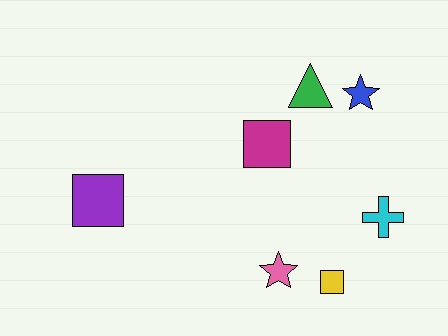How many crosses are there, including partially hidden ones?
There is 1 cross.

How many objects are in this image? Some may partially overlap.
There are 7 objects.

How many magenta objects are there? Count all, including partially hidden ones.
There is 1 magenta object.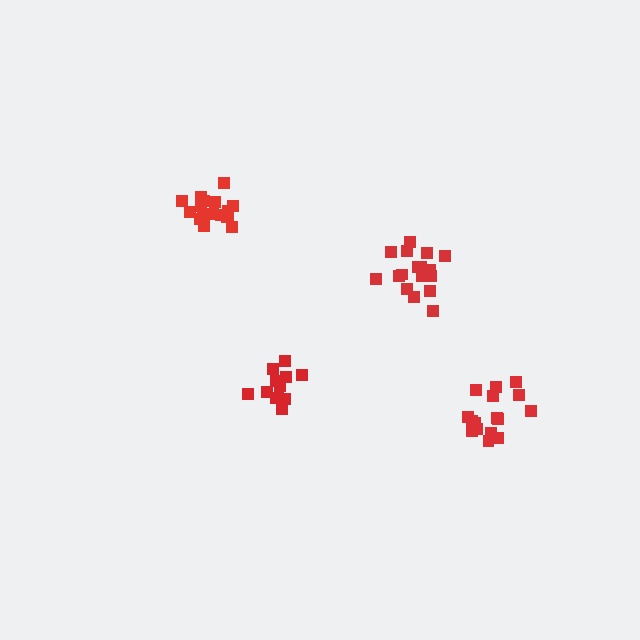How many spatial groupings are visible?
There are 4 spatial groupings.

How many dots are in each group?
Group 1: 17 dots, Group 2: 17 dots, Group 3: 12 dots, Group 4: 16 dots (62 total).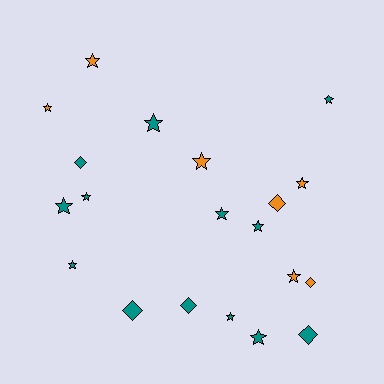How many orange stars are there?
There are 5 orange stars.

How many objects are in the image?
There are 20 objects.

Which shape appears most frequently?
Star, with 14 objects.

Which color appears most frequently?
Teal, with 13 objects.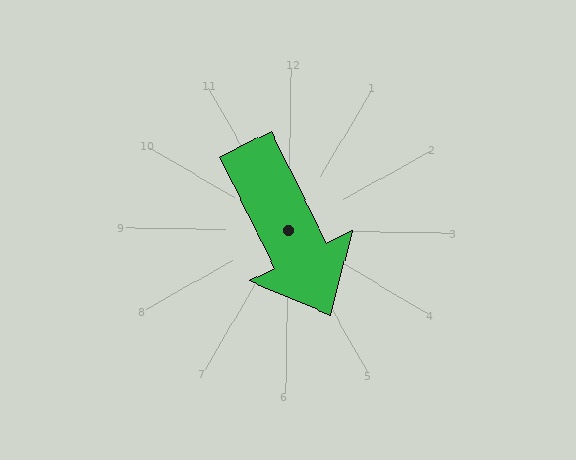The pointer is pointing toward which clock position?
Roughly 5 o'clock.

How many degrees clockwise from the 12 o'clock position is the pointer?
Approximately 153 degrees.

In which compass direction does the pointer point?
Southeast.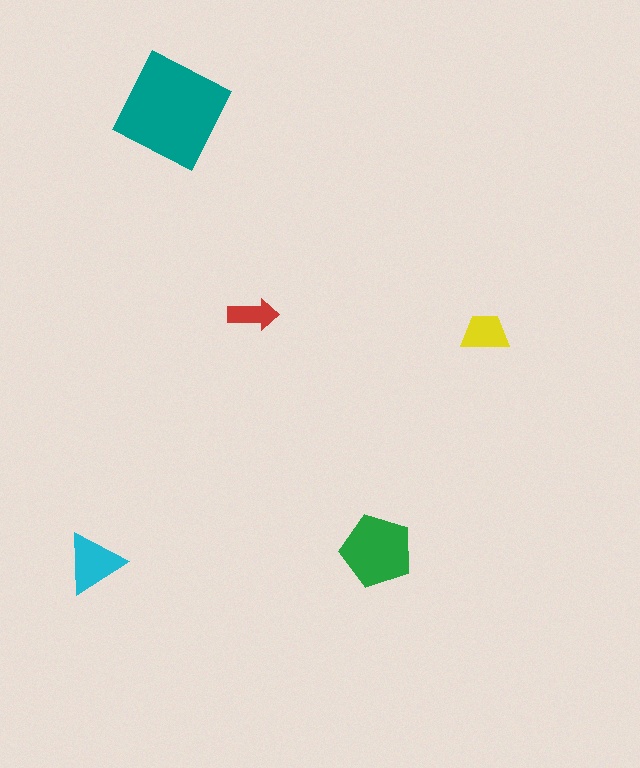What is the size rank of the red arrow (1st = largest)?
5th.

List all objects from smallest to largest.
The red arrow, the yellow trapezoid, the cyan triangle, the green pentagon, the teal diamond.